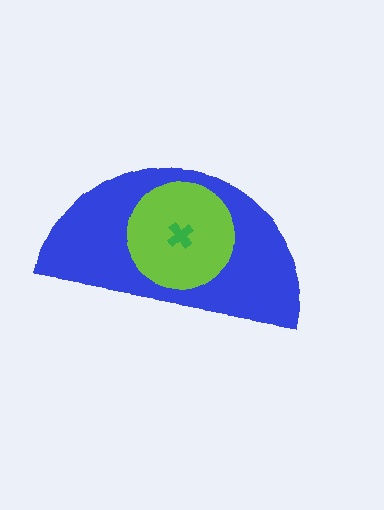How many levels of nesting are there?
3.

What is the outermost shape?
The blue semicircle.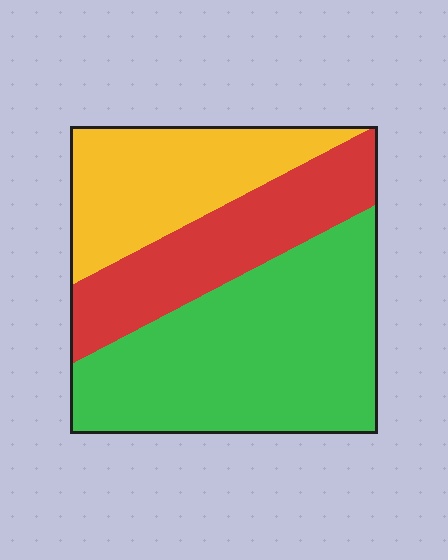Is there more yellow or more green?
Green.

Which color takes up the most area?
Green, at roughly 50%.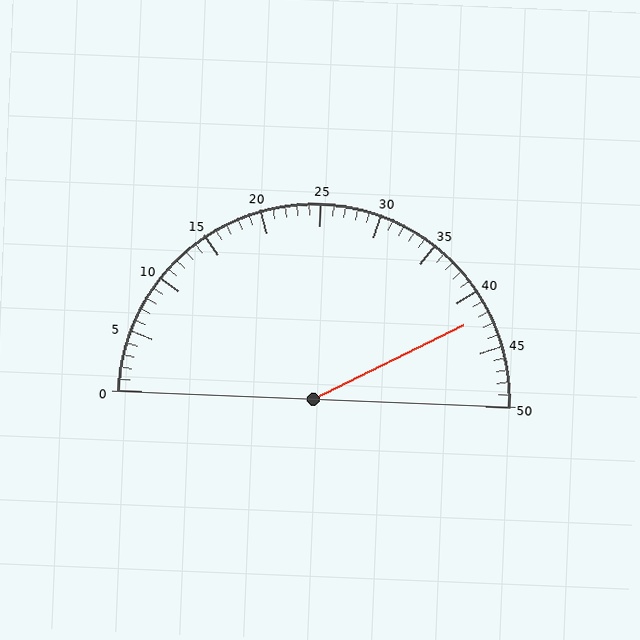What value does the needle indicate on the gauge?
The needle indicates approximately 42.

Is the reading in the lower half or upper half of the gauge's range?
The reading is in the upper half of the range (0 to 50).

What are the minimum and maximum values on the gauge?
The gauge ranges from 0 to 50.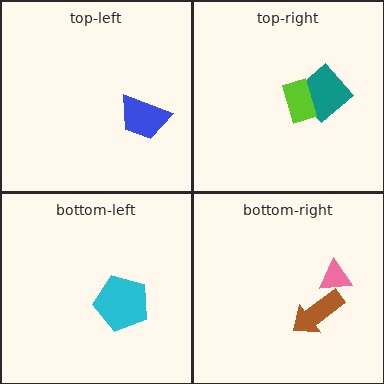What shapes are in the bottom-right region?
The pink triangle, the brown arrow.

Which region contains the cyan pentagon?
The bottom-left region.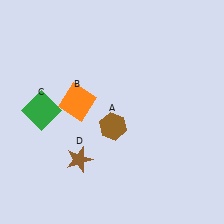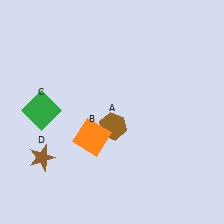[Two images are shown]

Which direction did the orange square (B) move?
The orange square (B) moved down.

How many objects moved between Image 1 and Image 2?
2 objects moved between the two images.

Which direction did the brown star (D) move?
The brown star (D) moved left.